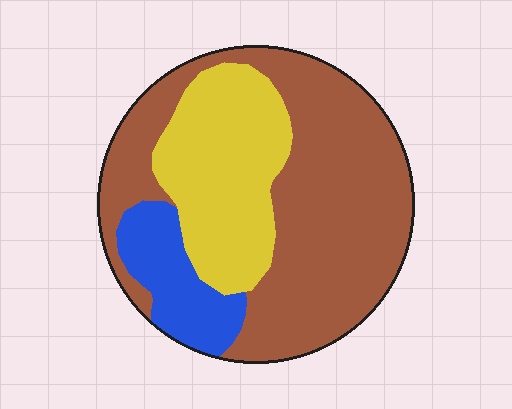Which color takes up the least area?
Blue, at roughly 15%.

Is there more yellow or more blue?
Yellow.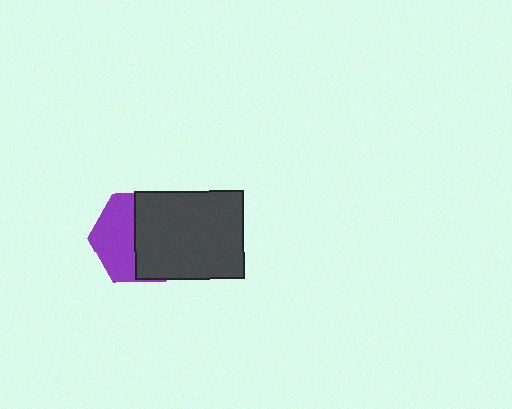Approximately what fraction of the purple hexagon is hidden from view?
Roughly 56% of the purple hexagon is hidden behind the dark gray rectangle.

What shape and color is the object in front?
The object in front is a dark gray rectangle.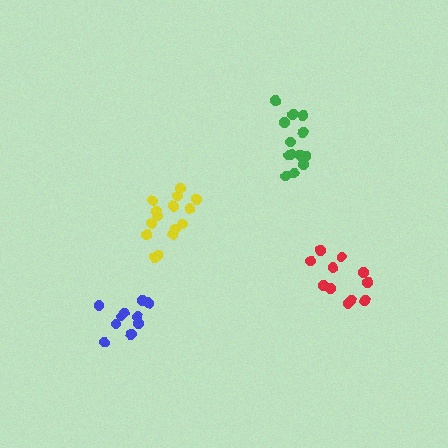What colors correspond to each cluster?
The clusters are colored: green, blue, yellow, red.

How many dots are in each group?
Group 1: 13 dots, Group 2: 10 dots, Group 3: 15 dots, Group 4: 11 dots (49 total).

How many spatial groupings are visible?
There are 4 spatial groupings.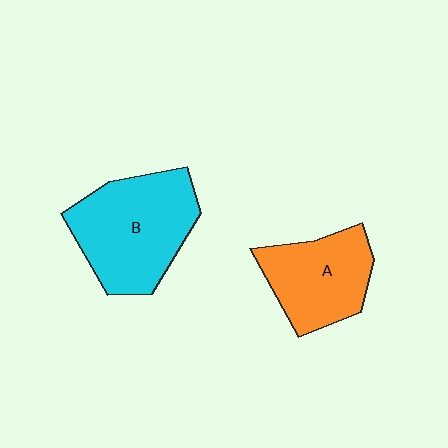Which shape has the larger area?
Shape B (cyan).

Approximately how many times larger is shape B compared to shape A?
Approximately 1.4 times.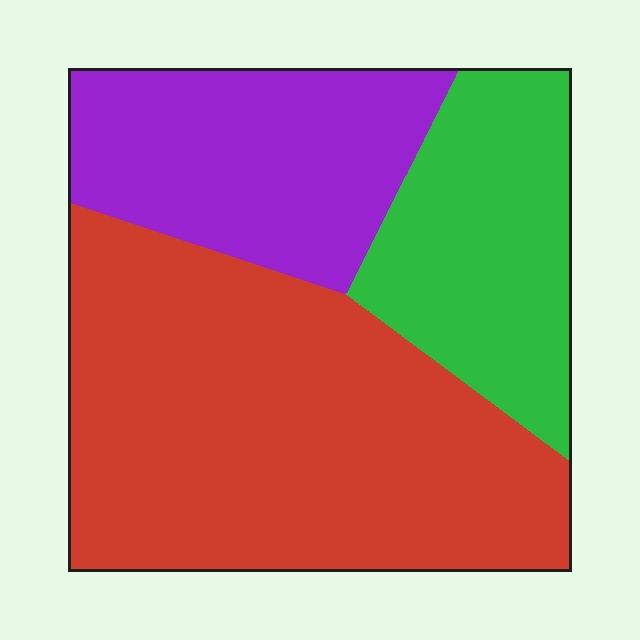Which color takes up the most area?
Red, at roughly 55%.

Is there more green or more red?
Red.